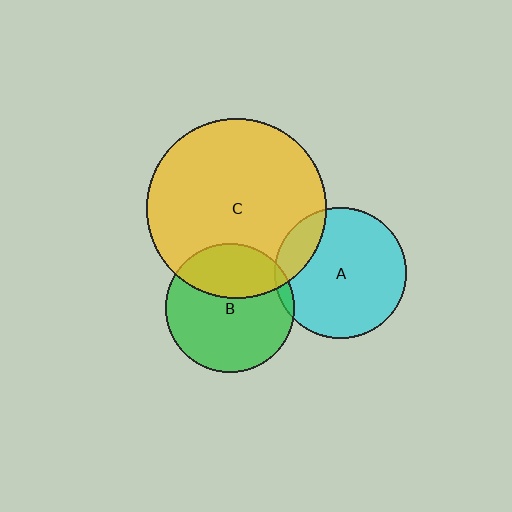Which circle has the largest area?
Circle C (yellow).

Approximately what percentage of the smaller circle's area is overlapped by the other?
Approximately 5%.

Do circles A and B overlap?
Yes.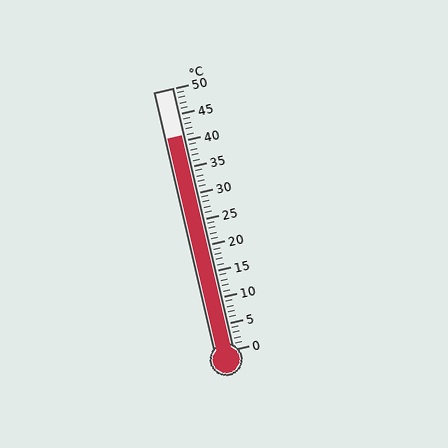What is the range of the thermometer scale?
The thermometer scale ranges from 0°C to 50°C.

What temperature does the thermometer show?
The thermometer shows approximately 41°C.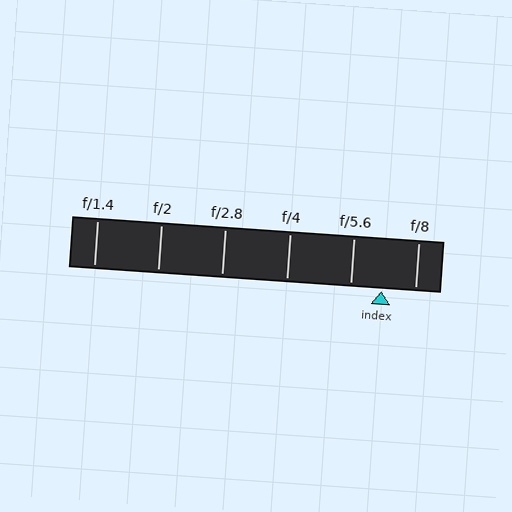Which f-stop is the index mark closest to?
The index mark is closest to f/5.6.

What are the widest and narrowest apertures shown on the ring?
The widest aperture shown is f/1.4 and the narrowest is f/8.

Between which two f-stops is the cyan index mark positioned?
The index mark is between f/5.6 and f/8.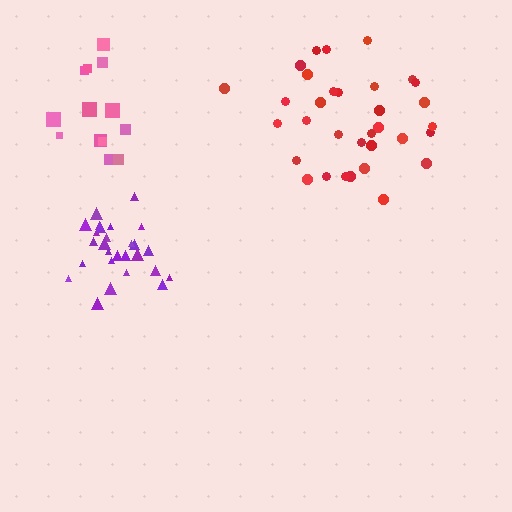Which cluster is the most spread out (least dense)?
Pink.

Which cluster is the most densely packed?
Purple.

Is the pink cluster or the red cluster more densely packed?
Red.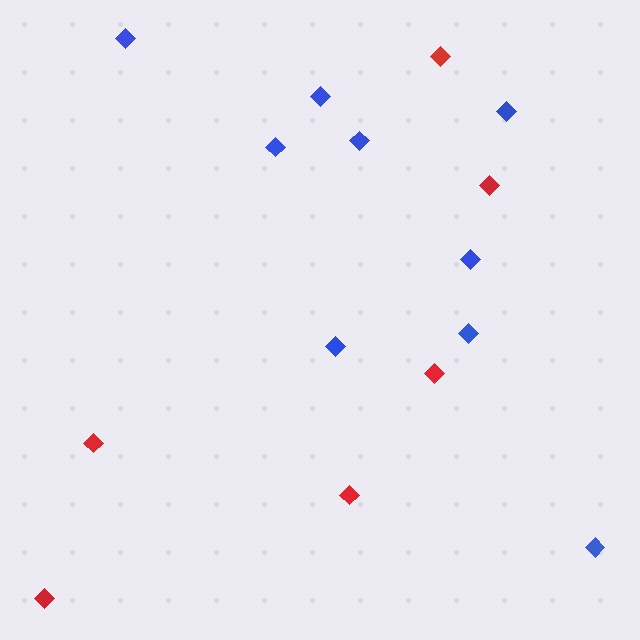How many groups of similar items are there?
There are 2 groups: one group of red diamonds (6) and one group of blue diamonds (9).